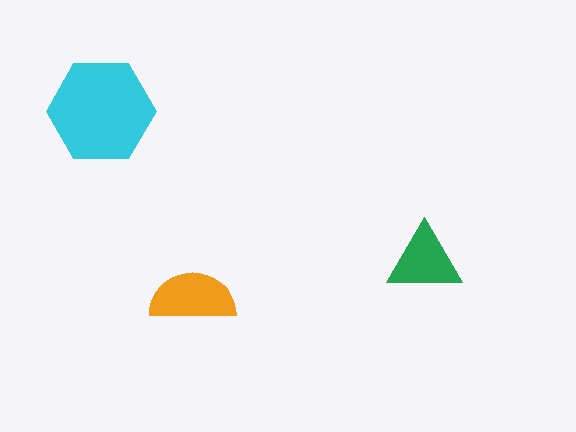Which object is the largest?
The cyan hexagon.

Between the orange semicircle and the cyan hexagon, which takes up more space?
The cyan hexagon.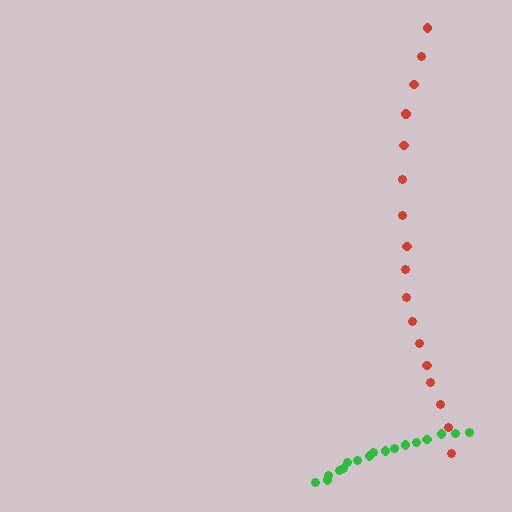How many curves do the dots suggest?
There are 2 distinct paths.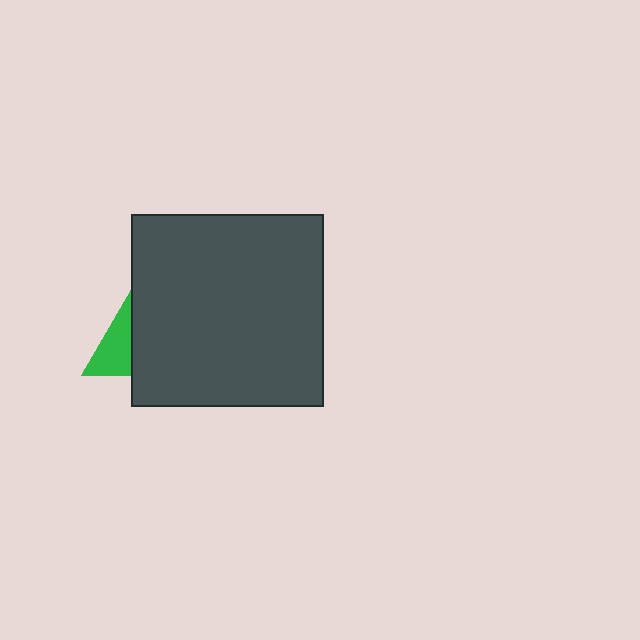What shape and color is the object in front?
The object in front is a dark gray square.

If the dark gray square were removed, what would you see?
You would see the complete green triangle.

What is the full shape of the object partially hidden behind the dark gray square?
The partially hidden object is a green triangle.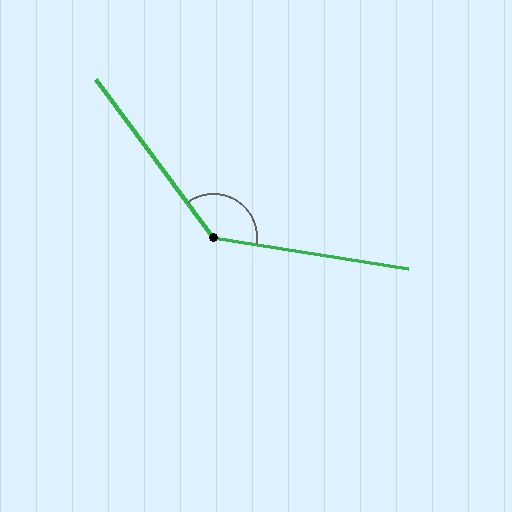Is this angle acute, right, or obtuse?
It is obtuse.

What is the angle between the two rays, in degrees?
Approximately 135 degrees.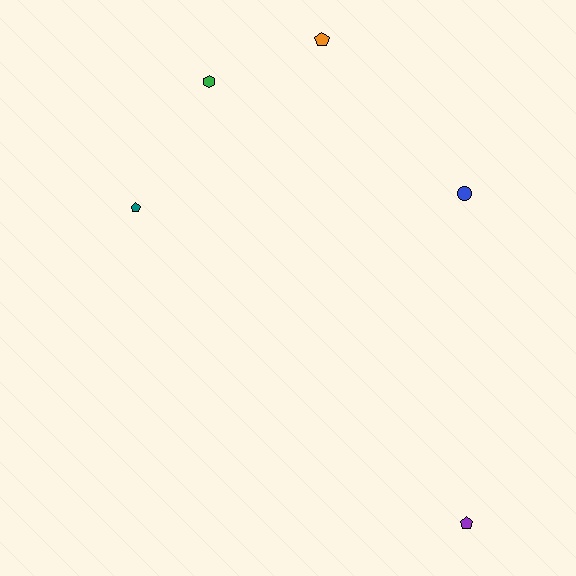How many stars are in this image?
There are no stars.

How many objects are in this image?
There are 5 objects.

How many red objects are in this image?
There are no red objects.